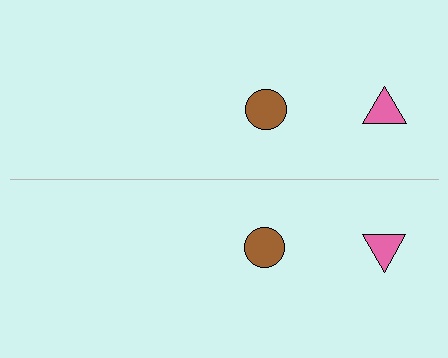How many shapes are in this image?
There are 4 shapes in this image.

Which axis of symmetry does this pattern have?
The pattern has a horizontal axis of symmetry running through the center of the image.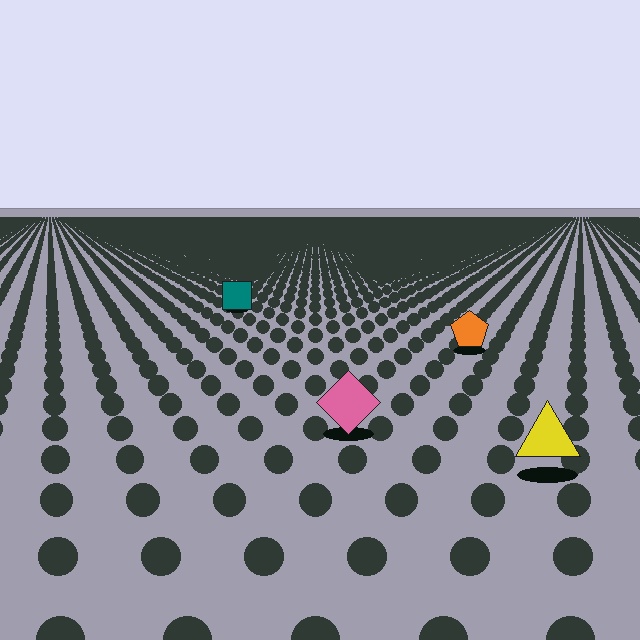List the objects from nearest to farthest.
From nearest to farthest: the yellow triangle, the pink diamond, the orange pentagon, the teal square.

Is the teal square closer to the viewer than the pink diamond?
No. The pink diamond is closer — you can tell from the texture gradient: the ground texture is coarser near it.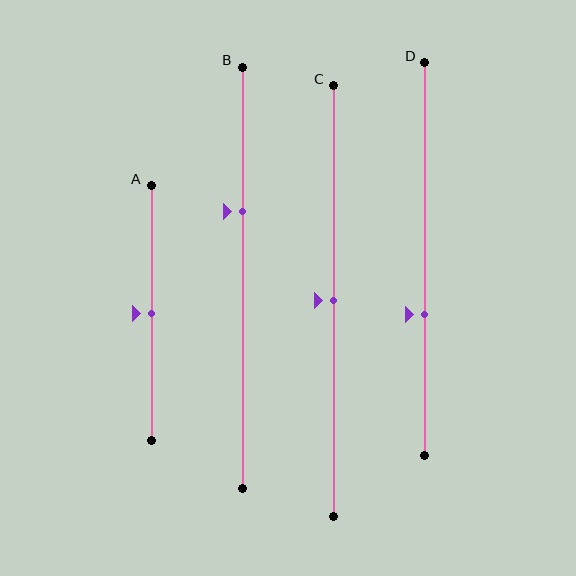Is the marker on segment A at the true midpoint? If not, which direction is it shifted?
Yes, the marker on segment A is at the true midpoint.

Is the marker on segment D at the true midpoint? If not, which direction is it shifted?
No, the marker on segment D is shifted downward by about 14% of the segment length.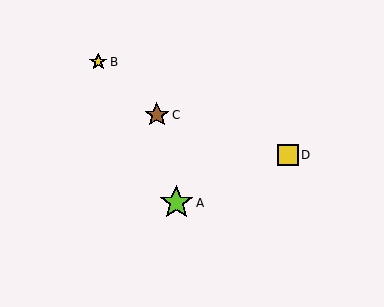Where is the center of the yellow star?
The center of the yellow star is at (98, 62).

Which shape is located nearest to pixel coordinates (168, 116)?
The brown star (labeled C) at (157, 115) is nearest to that location.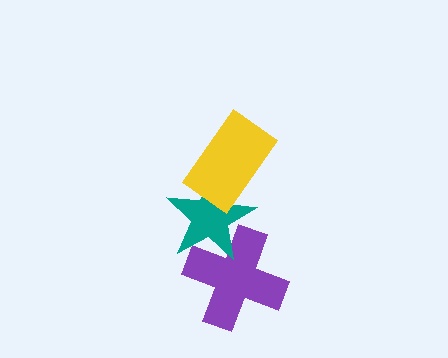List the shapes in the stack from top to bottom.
From top to bottom: the yellow rectangle, the teal star, the purple cross.